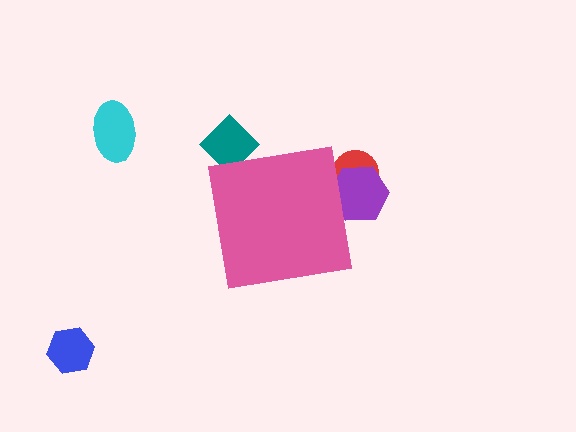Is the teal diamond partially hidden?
Yes, the teal diamond is partially hidden behind the pink square.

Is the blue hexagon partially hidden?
No, the blue hexagon is fully visible.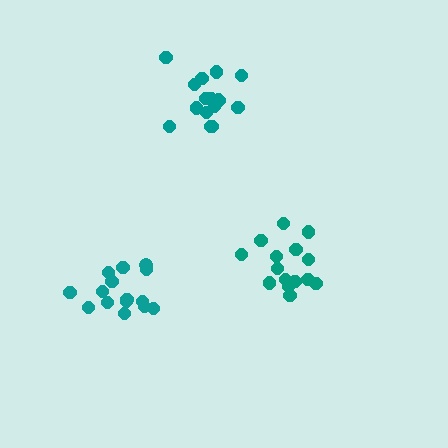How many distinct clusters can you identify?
There are 3 distinct clusters.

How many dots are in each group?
Group 1: 16 dots, Group 2: 15 dots, Group 3: 15 dots (46 total).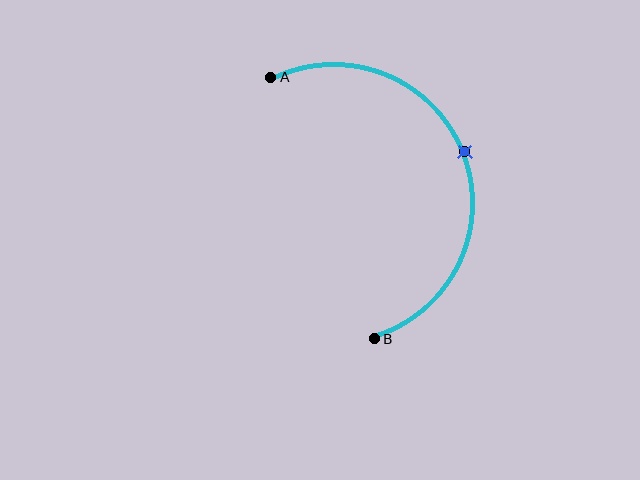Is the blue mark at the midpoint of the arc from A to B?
Yes. The blue mark lies on the arc at equal arc-length from both A and B — it is the arc midpoint.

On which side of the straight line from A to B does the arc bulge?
The arc bulges to the right of the straight line connecting A and B.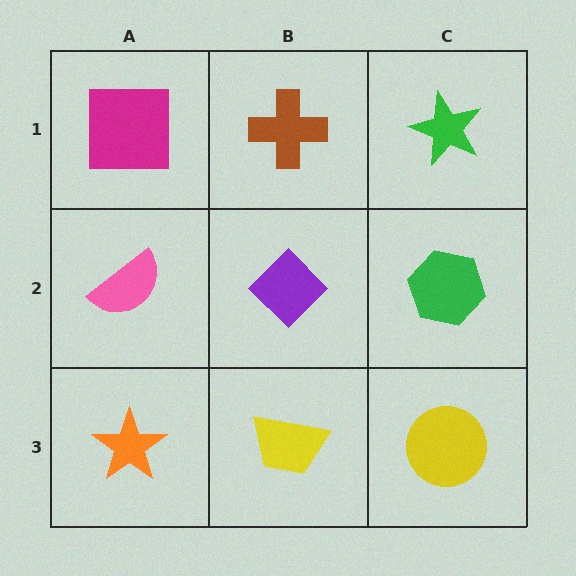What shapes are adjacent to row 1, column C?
A green hexagon (row 2, column C), a brown cross (row 1, column B).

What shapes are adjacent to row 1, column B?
A purple diamond (row 2, column B), a magenta square (row 1, column A), a green star (row 1, column C).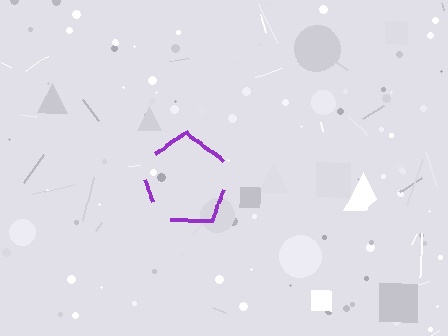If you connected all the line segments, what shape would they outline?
They would outline a pentagon.